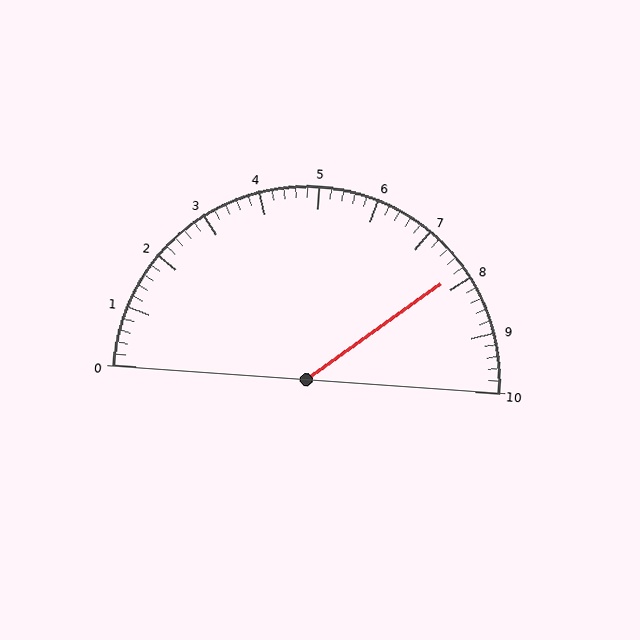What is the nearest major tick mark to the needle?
The nearest major tick mark is 8.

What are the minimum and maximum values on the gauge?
The gauge ranges from 0 to 10.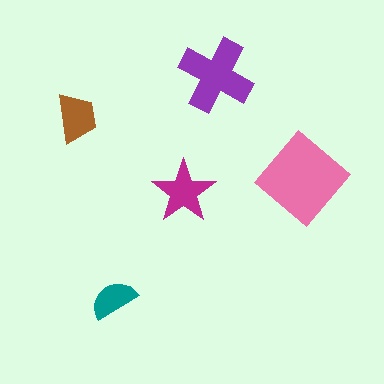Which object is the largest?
The pink diamond.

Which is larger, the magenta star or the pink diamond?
The pink diamond.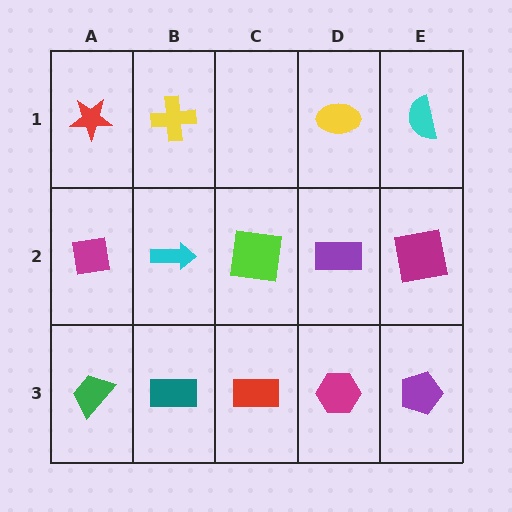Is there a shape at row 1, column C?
No, that cell is empty.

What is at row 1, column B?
A yellow cross.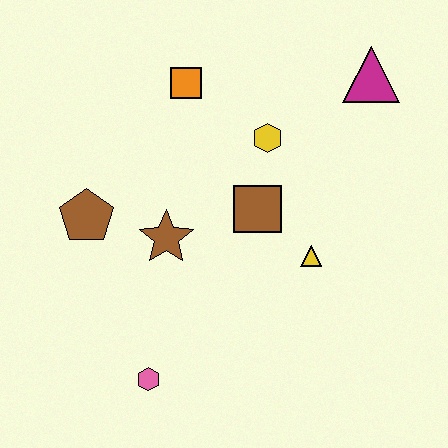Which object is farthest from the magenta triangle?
The pink hexagon is farthest from the magenta triangle.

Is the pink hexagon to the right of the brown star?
No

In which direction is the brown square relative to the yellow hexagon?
The brown square is below the yellow hexagon.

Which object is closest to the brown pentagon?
The brown star is closest to the brown pentagon.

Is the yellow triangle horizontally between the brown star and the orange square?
No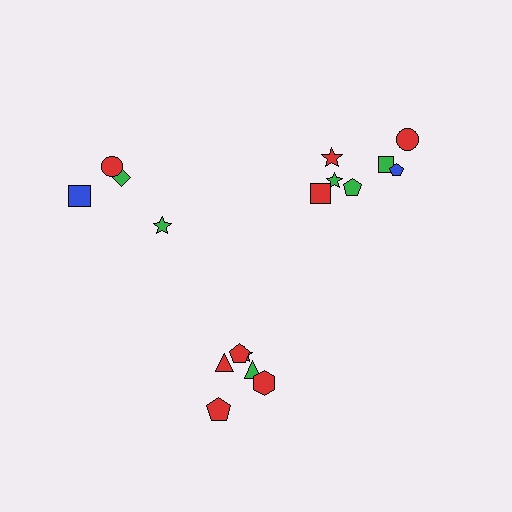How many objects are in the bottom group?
There are 6 objects.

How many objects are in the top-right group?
There are 7 objects.